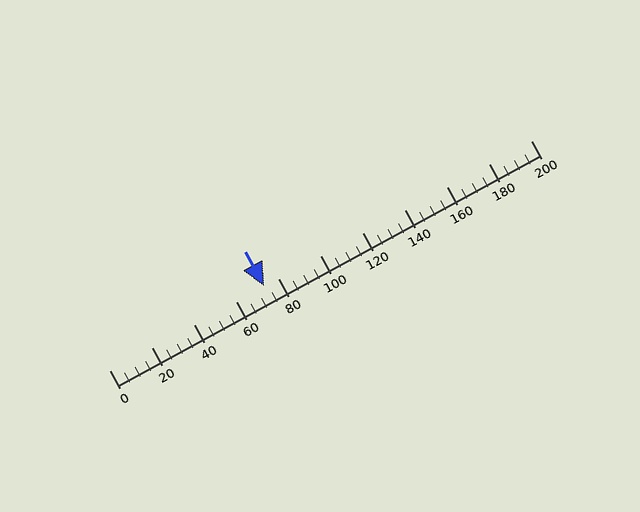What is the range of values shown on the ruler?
The ruler shows values from 0 to 200.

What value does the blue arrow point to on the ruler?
The blue arrow points to approximately 73.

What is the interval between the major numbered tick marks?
The major tick marks are spaced 20 units apart.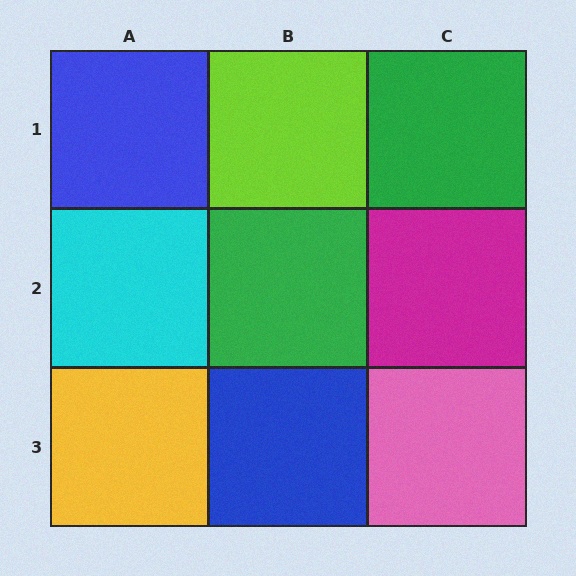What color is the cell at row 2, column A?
Cyan.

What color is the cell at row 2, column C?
Magenta.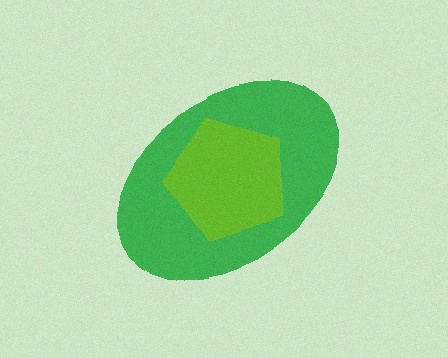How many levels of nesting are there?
2.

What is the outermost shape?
The green ellipse.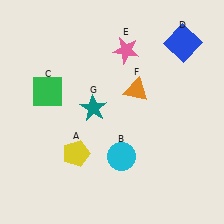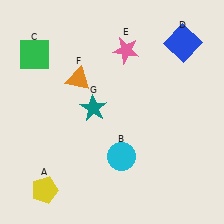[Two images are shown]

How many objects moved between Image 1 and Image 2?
3 objects moved between the two images.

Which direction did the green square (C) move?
The green square (C) moved up.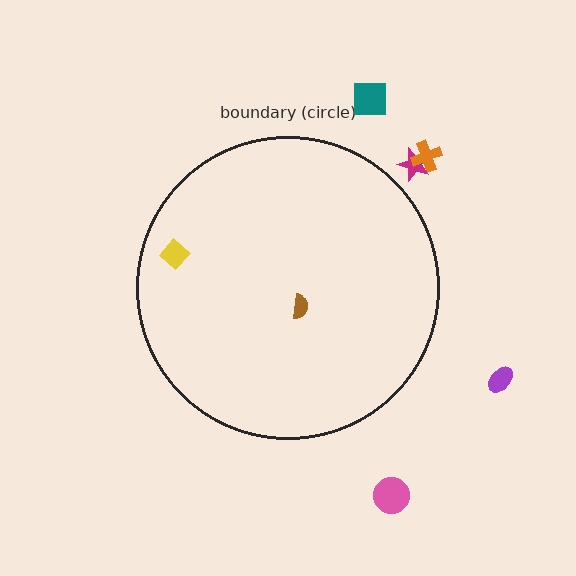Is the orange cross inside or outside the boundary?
Outside.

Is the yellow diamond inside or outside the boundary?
Inside.